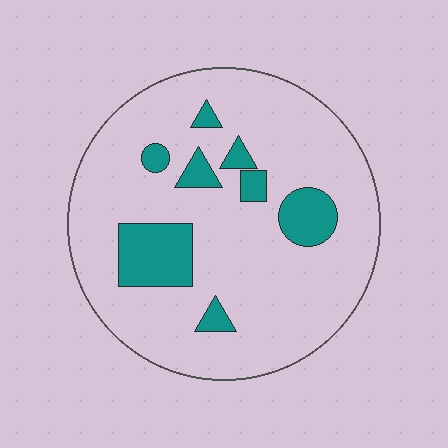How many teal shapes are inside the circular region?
8.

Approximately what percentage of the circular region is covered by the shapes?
Approximately 15%.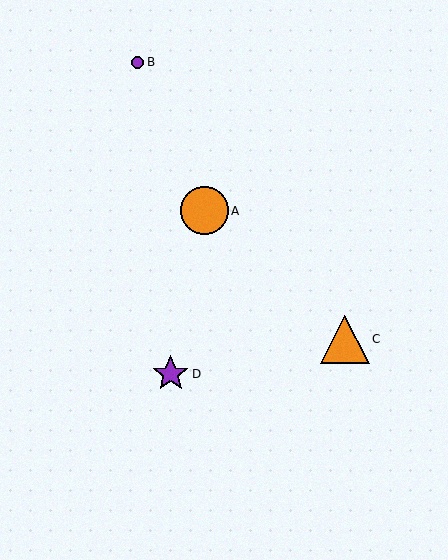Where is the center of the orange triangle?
The center of the orange triangle is at (345, 339).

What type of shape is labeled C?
Shape C is an orange triangle.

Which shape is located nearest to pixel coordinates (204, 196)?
The orange circle (labeled A) at (204, 211) is nearest to that location.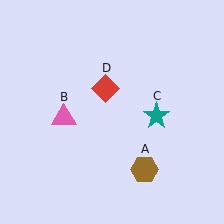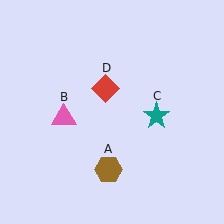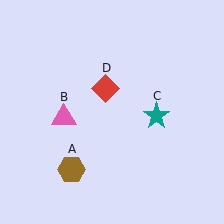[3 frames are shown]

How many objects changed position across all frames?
1 object changed position: brown hexagon (object A).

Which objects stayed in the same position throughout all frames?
Pink triangle (object B) and teal star (object C) and red diamond (object D) remained stationary.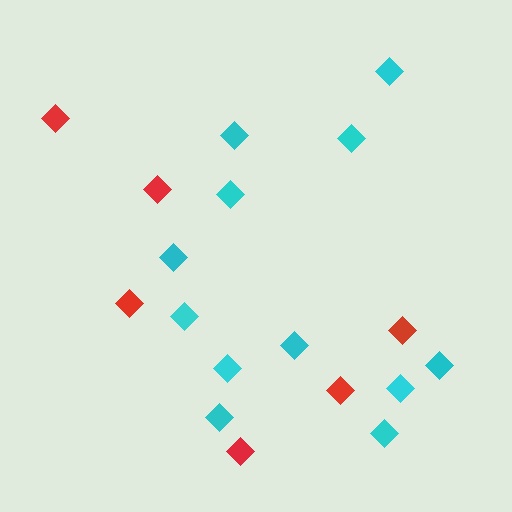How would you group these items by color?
There are 2 groups: one group of red diamonds (6) and one group of cyan diamonds (12).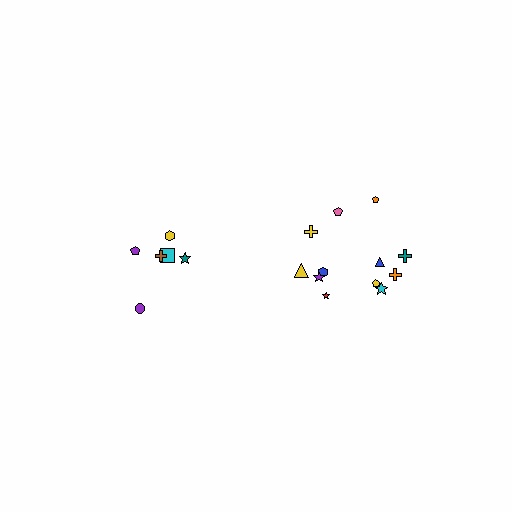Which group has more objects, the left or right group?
The right group.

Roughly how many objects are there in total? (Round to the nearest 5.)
Roughly 20 objects in total.